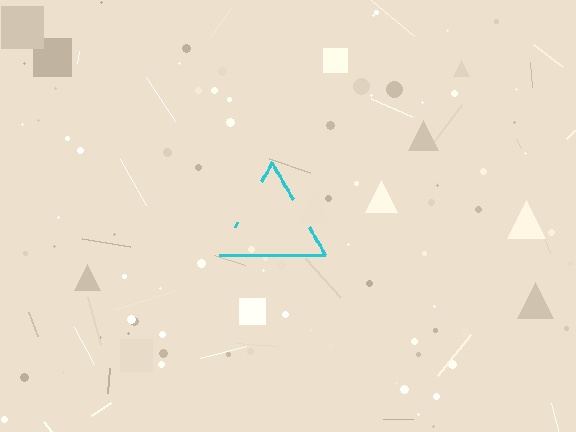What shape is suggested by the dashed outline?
The dashed outline suggests a triangle.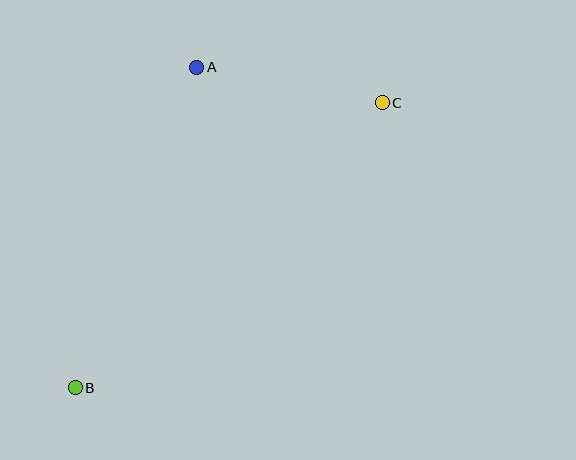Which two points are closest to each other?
Points A and C are closest to each other.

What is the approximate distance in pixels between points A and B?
The distance between A and B is approximately 343 pixels.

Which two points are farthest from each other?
Points B and C are farthest from each other.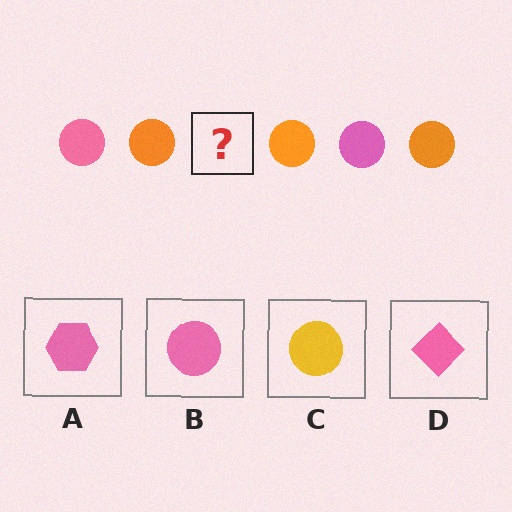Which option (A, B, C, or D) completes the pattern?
B.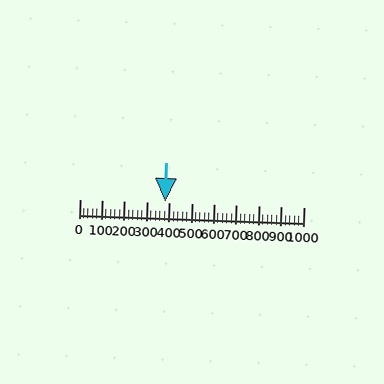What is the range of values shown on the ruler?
The ruler shows values from 0 to 1000.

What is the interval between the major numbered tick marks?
The major tick marks are spaced 100 units apart.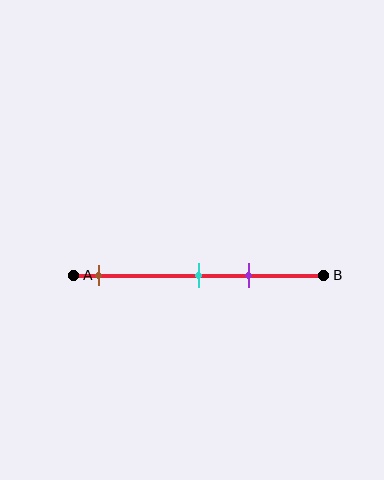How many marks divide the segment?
There are 3 marks dividing the segment.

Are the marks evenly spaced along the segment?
No, the marks are not evenly spaced.